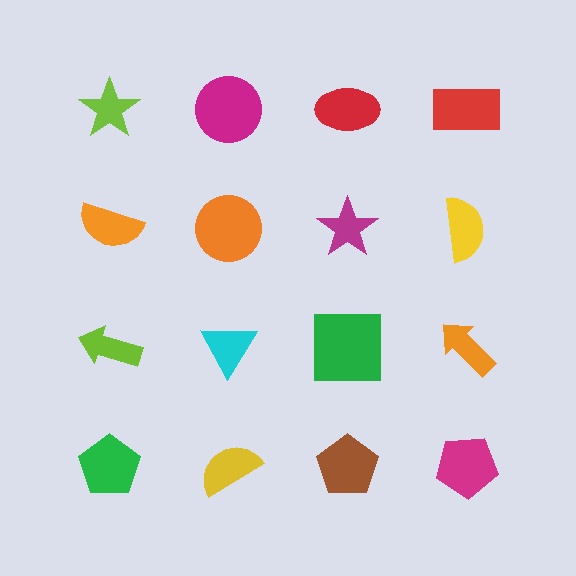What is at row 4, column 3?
A brown pentagon.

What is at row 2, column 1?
An orange semicircle.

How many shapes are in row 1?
4 shapes.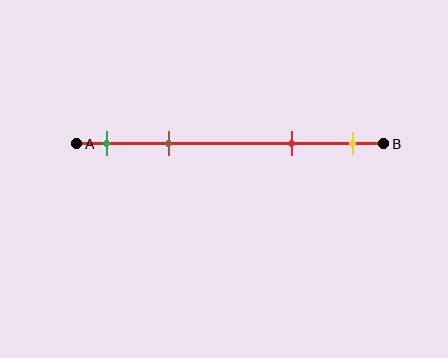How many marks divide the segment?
There are 4 marks dividing the segment.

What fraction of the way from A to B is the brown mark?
The brown mark is approximately 30% (0.3) of the way from A to B.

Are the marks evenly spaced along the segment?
No, the marks are not evenly spaced.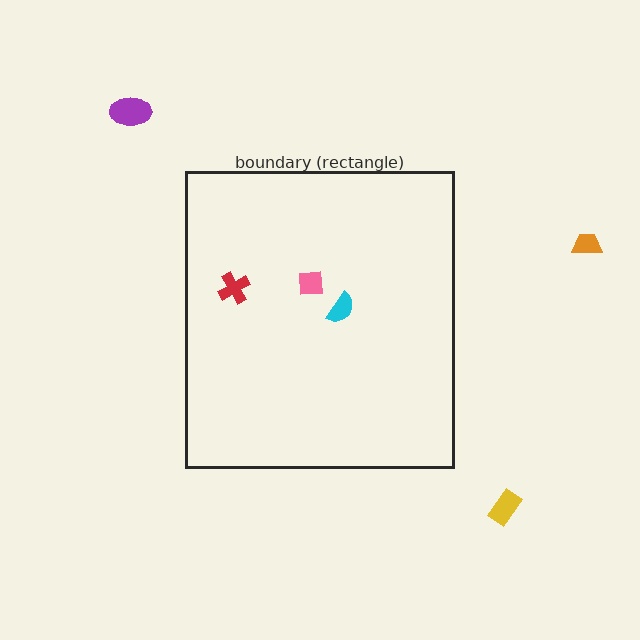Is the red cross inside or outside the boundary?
Inside.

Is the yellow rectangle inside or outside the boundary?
Outside.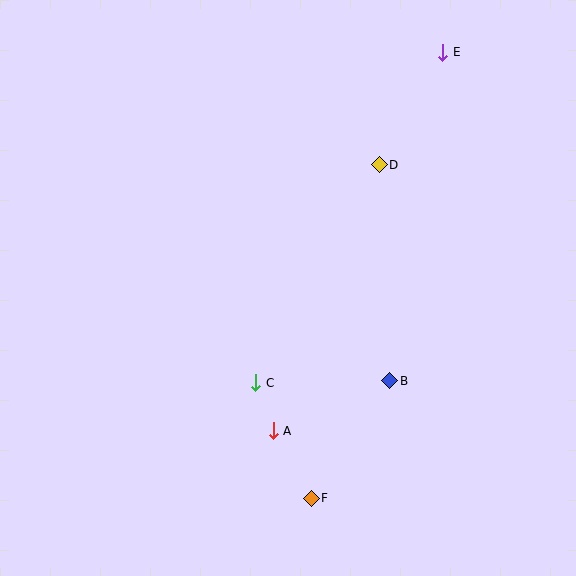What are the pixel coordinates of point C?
Point C is at (256, 383).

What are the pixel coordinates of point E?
Point E is at (443, 52).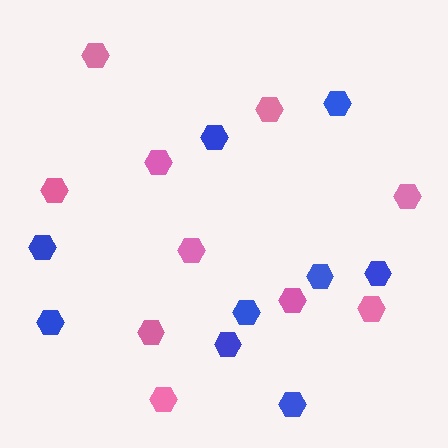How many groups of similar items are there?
There are 2 groups: one group of blue hexagons (9) and one group of pink hexagons (10).